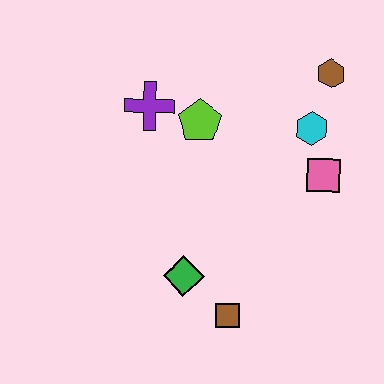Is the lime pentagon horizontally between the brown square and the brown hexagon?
No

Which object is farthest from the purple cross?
The brown square is farthest from the purple cross.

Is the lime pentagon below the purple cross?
Yes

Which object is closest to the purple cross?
The lime pentagon is closest to the purple cross.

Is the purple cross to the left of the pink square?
Yes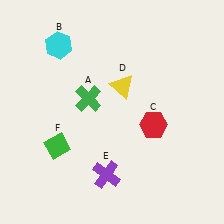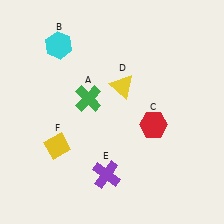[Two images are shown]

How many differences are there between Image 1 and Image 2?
There is 1 difference between the two images.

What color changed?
The diamond (F) changed from green in Image 1 to yellow in Image 2.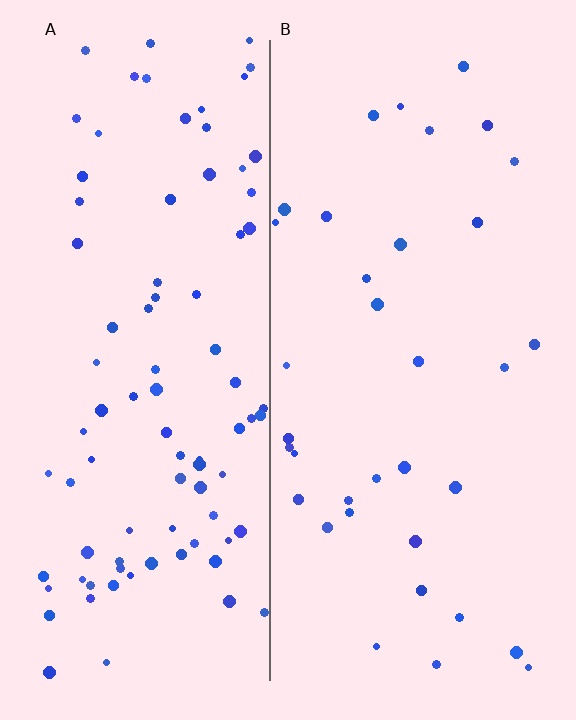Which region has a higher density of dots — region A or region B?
A (the left).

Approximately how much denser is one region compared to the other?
Approximately 2.5× — region A over region B.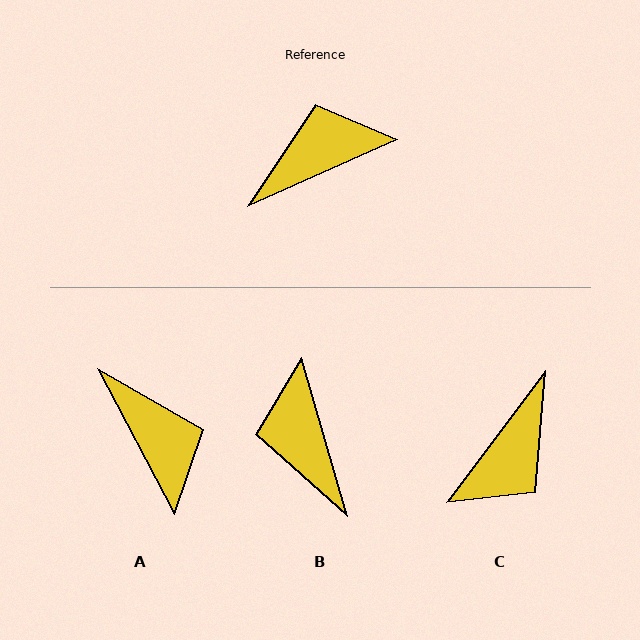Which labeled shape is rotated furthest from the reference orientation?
C, about 151 degrees away.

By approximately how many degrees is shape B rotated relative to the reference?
Approximately 82 degrees counter-clockwise.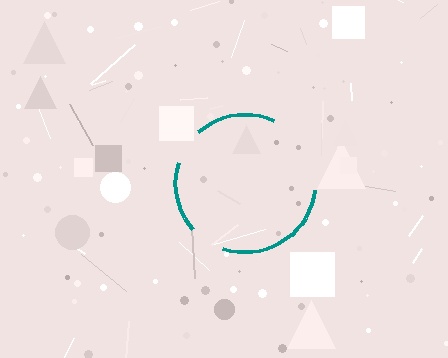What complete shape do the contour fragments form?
The contour fragments form a circle.